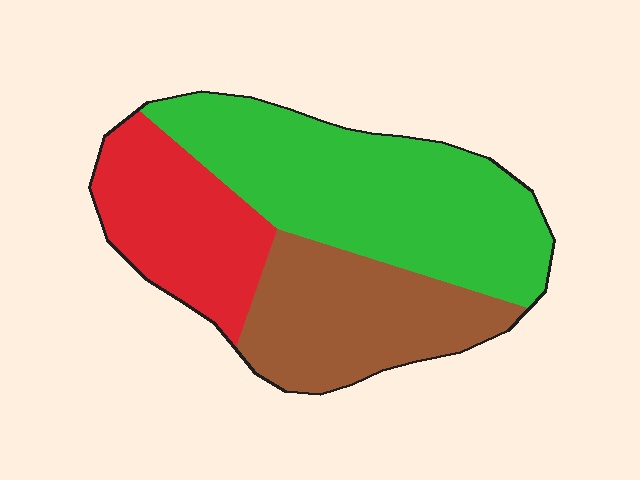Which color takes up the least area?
Red, at roughly 25%.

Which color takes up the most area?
Green, at roughly 45%.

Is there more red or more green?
Green.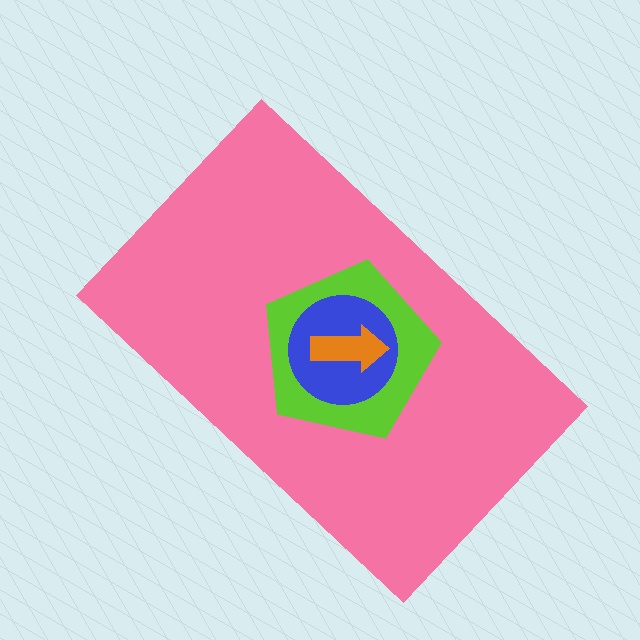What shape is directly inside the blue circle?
The orange arrow.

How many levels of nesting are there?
4.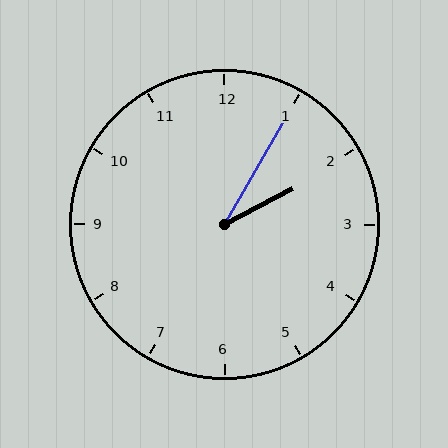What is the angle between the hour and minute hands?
Approximately 32 degrees.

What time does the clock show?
2:05.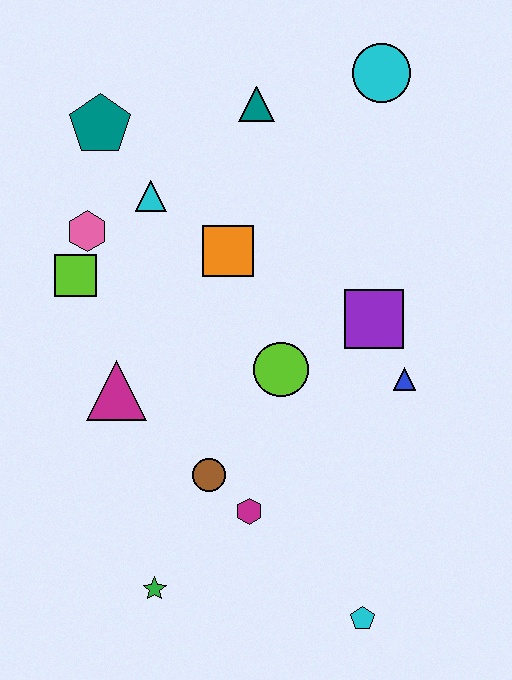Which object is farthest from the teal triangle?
The cyan pentagon is farthest from the teal triangle.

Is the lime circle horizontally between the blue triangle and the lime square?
Yes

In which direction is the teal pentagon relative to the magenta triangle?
The teal pentagon is above the magenta triangle.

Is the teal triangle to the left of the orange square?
No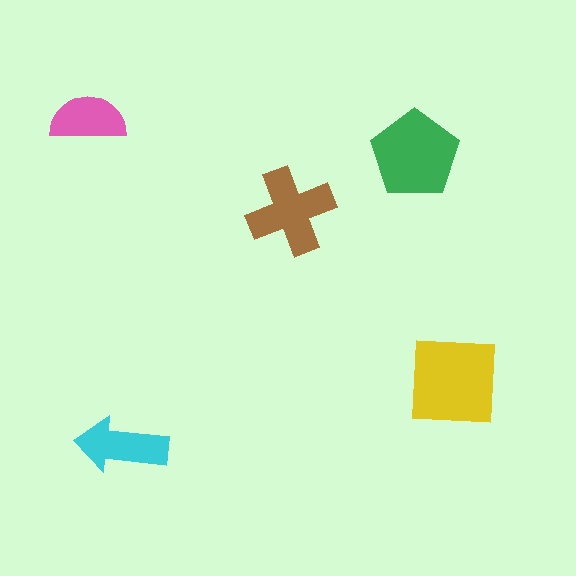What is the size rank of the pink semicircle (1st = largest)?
5th.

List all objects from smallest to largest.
The pink semicircle, the cyan arrow, the brown cross, the green pentagon, the yellow square.